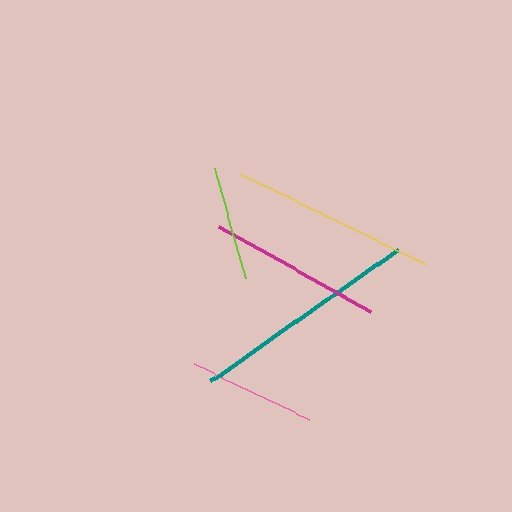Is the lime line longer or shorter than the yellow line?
The yellow line is longer than the lime line.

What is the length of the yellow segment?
The yellow segment is approximately 204 pixels long.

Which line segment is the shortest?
The lime line is the shortest at approximately 114 pixels.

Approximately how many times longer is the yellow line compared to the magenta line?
The yellow line is approximately 1.2 times the length of the magenta line.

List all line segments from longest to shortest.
From longest to shortest: teal, yellow, magenta, pink, lime.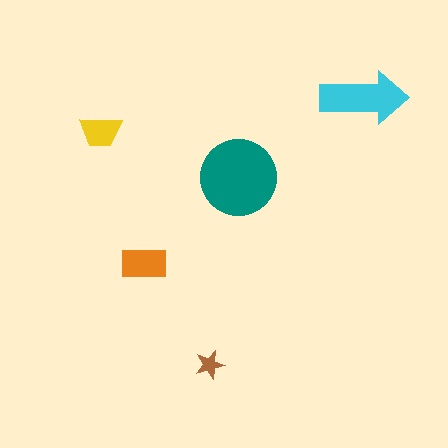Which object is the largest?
The teal circle.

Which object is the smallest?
The brown star.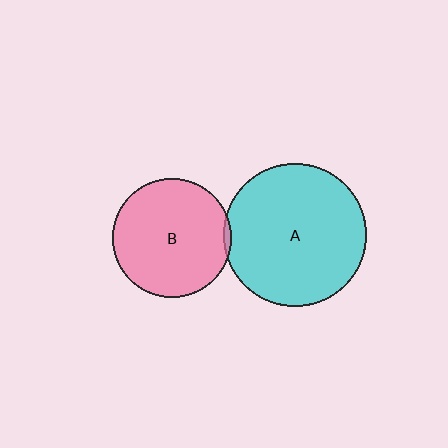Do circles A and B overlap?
Yes.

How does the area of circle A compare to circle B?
Approximately 1.5 times.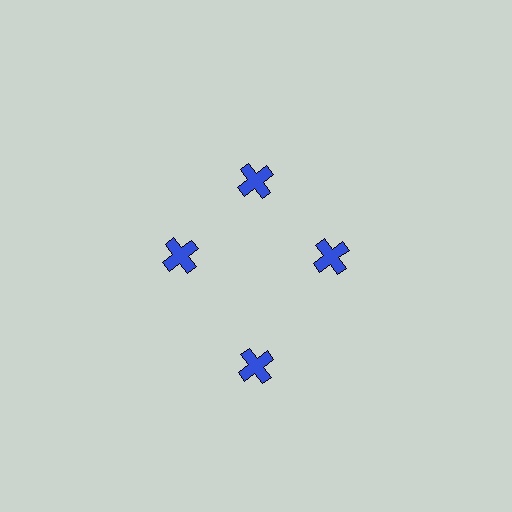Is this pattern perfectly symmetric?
No. The 4 blue crosses are arranged in a ring, but one element near the 6 o'clock position is pushed outward from the center, breaking the 4-fold rotational symmetry.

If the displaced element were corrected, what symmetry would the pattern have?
It would have 4-fold rotational symmetry — the pattern would map onto itself every 90 degrees.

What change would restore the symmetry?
The symmetry would be restored by moving it inward, back onto the ring so that all 4 crosses sit at equal angles and equal distance from the center.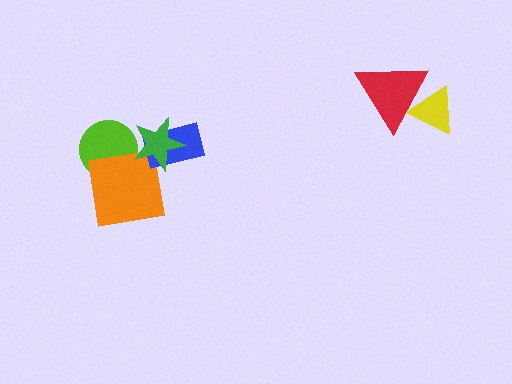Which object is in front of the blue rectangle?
The green star is in front of the blue rectangle.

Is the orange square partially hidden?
Yes, it is partially covered by another shape.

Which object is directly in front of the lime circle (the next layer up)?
The orange square is directly in front of the lime circle.